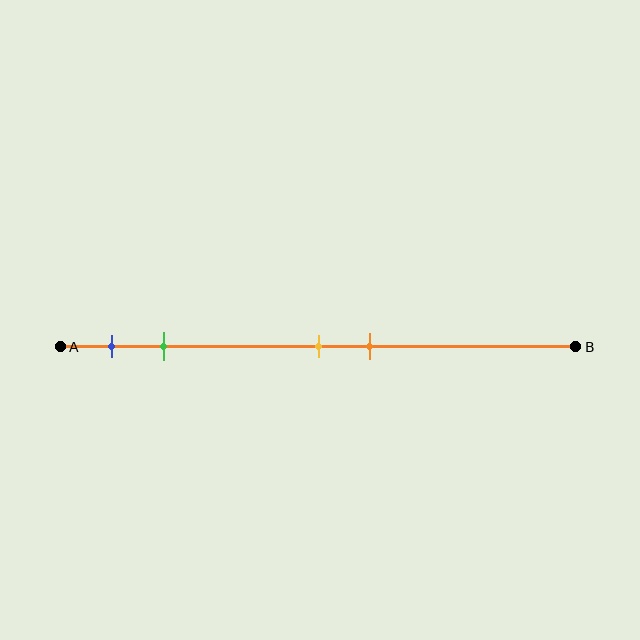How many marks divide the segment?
There are 4 marks dividing the segment.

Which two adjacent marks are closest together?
The yellow and orange marks are the closest adjacent pair.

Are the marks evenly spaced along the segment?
No, the marks are not evenly spaced.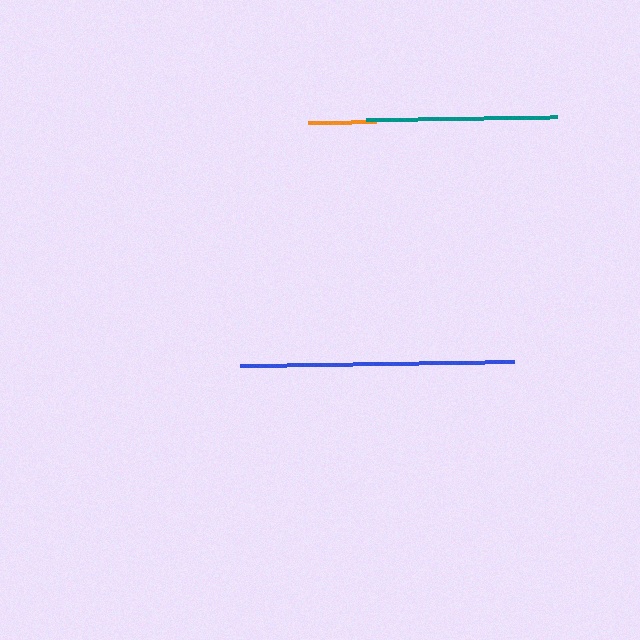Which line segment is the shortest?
The orange line is the shortest at approximately 69 pixels.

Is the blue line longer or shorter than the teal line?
The blue line is longer than the teal line.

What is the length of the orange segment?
The orange segment is approximately 69 pixels long.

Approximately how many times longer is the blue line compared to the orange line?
The blue line is approximately 4.0 times the length of the orange line.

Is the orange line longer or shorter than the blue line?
The blue line is longer than the orange line.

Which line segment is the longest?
The blue line is the longest at approximately 274 pixels.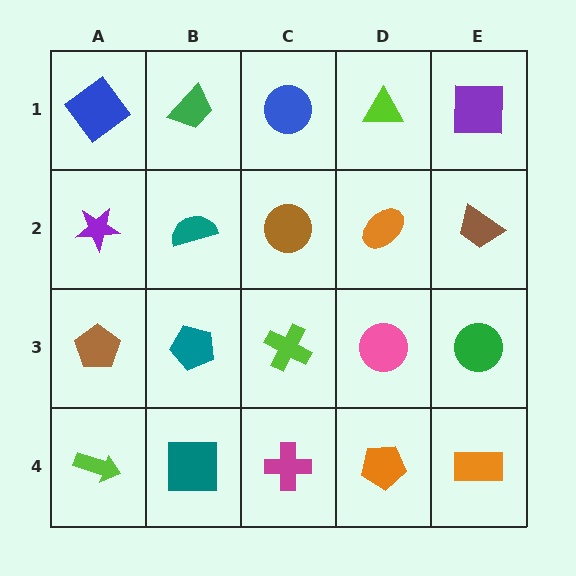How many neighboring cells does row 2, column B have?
4.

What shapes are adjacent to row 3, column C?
A brown circle (row 2, column C), a magenta cross (row 4, column C), a teal pentagon (row 3, column B), a pink circle (row 3, column D).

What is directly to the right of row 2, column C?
An orange ellipse.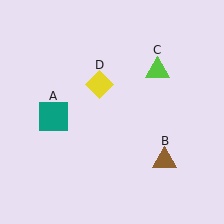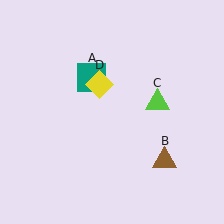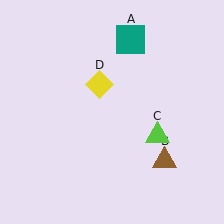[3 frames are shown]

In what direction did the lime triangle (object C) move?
The lime triangle (object C) moved down.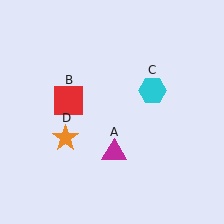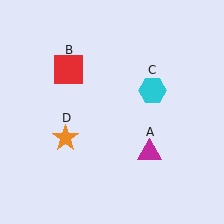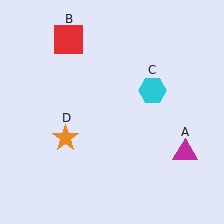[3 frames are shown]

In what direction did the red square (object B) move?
The red square (object B) moved up.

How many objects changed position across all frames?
2 objects changed position: magenta triangle (object A), red square (object B).